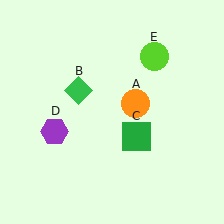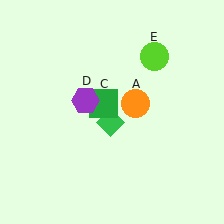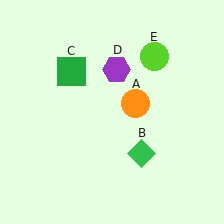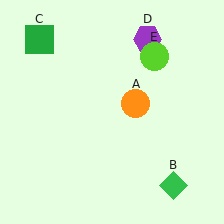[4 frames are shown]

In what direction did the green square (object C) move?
The green square (object C) moved up and to the left.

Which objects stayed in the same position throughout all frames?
Orange circle (object A) and lime circle (object E) remained stationary.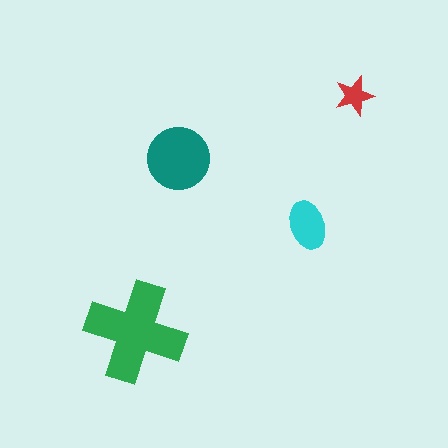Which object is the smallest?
The red star.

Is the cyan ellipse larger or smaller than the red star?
Larger.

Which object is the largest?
The green cross.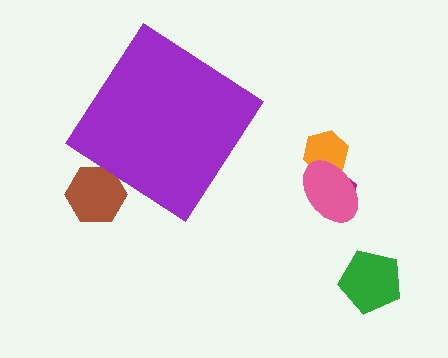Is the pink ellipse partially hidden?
No, the pink ellipse is fully visible.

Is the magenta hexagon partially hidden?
No, the magenta hexagon is fully visible.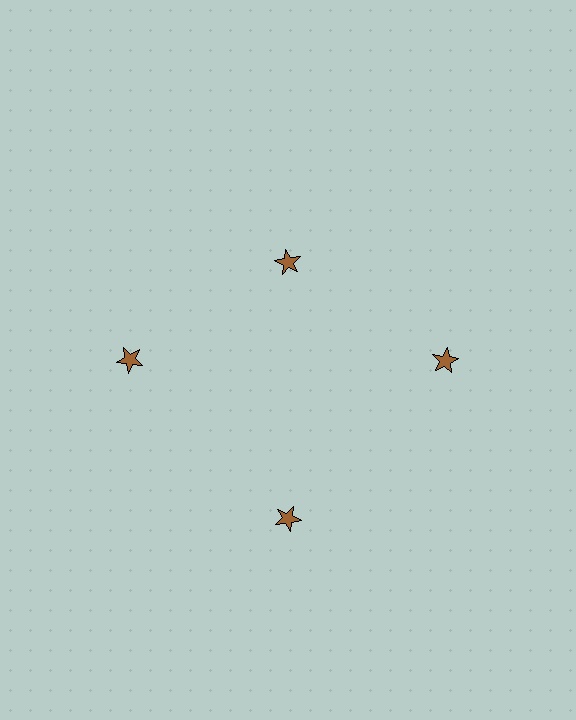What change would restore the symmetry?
The symmetry would be restored by moving it outward, back onto the ring so that all 4 stars sit at equal angles and equal distance from the center.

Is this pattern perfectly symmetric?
No. The 4 brown stars are arranged in a ring, but one element near the 12 o'clock position is pulled inward toward the center, breaking the 4-fold rotational symmetry.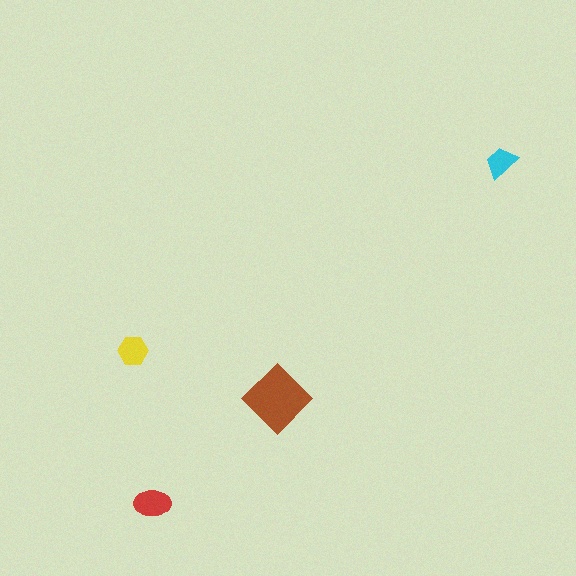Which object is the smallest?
The cyan trapezoid.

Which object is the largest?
The brown diamond.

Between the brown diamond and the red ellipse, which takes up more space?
The brown diamond.